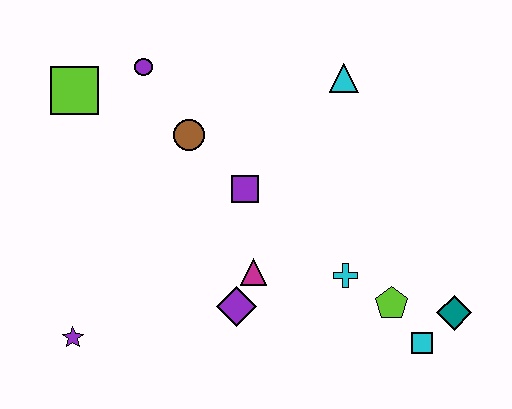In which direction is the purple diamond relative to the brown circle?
The purple diamond is below the brown circle.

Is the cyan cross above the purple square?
No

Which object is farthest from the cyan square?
The lime square is farthest from the cyan square.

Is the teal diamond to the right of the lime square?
Yes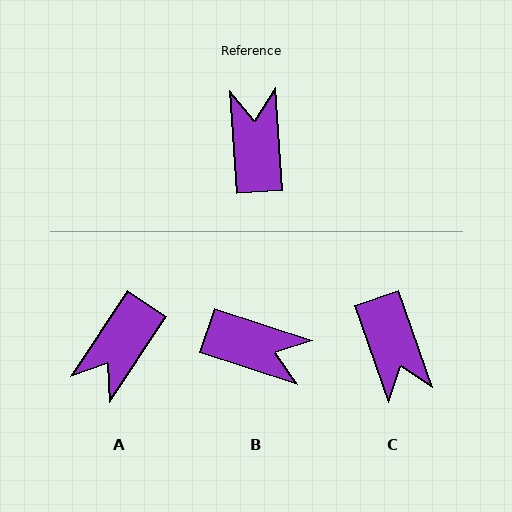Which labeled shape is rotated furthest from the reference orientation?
C, about 165 degrees away.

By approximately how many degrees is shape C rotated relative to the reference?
Approximately 165 degrees clockwise.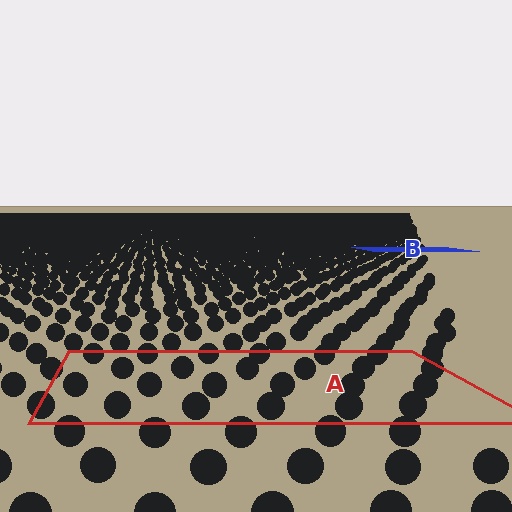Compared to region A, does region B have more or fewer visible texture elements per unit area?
Region B has more texture elements per unit area — they are packed more densely because it is farther away.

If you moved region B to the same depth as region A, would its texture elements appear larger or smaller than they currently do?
They would appear larger. At a closer depth, the same texture elements are projected at a bigger on-screen size.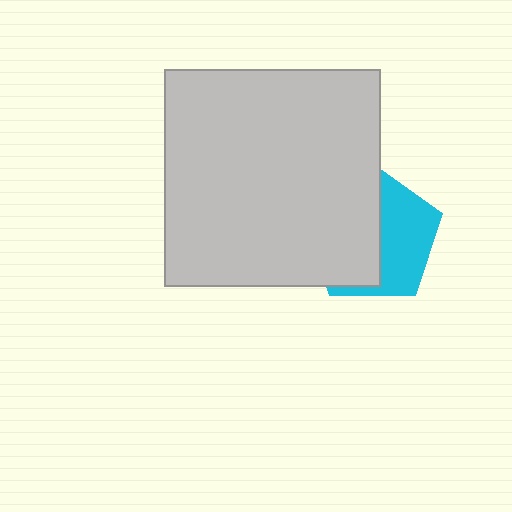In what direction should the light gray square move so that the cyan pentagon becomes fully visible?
The light gray square should move left. That is the shortest direction to clear the overlap and leave the cyan pentagon fully visible.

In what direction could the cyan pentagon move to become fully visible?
The cyan pentagon could move right. That would shift it out from behind the light gray square entirely.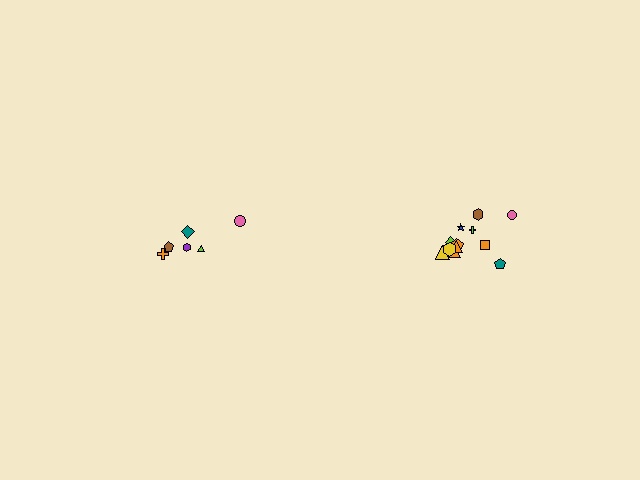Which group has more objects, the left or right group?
The right group.